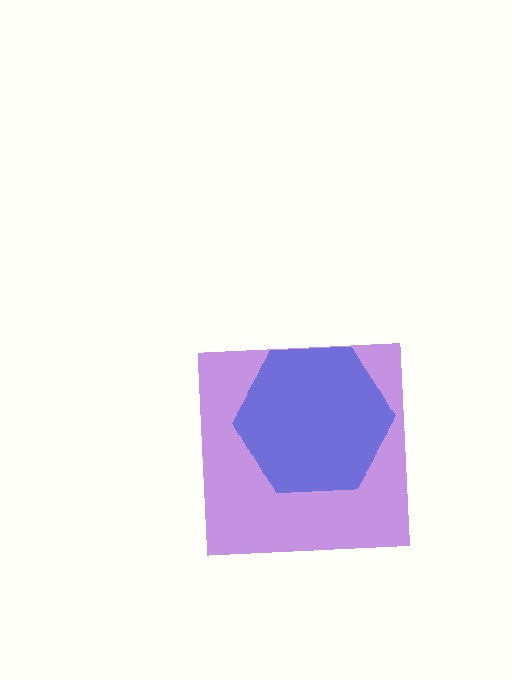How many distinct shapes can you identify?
There are 2 distinct shapes: a purple square, a blue hexagon.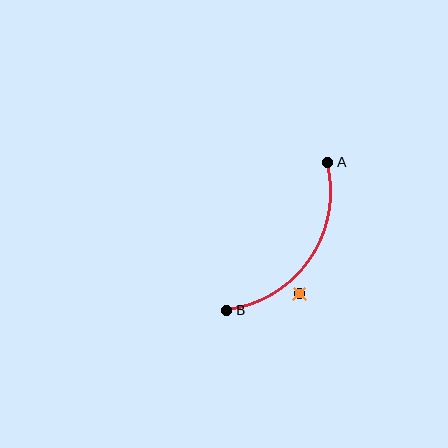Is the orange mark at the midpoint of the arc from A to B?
No — the orange mark does not lie on the arc at all. It sits slightly outside the curve.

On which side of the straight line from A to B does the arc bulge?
The arc bulges below and to the right of the straight line connecting A and B.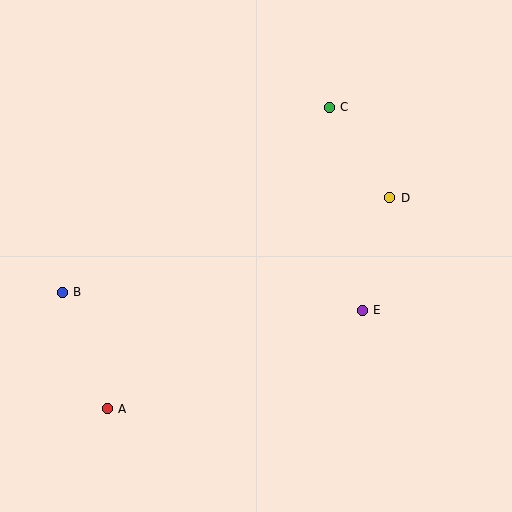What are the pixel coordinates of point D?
Point D is at (390, 198).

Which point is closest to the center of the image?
Point E at (362, 310) is closest to the center.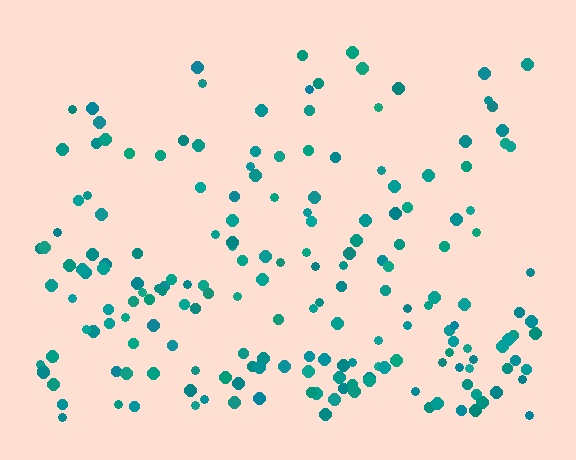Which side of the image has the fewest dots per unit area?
The top.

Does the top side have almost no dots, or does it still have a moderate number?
Still a moderate number, just noticeably fewer than the bottom.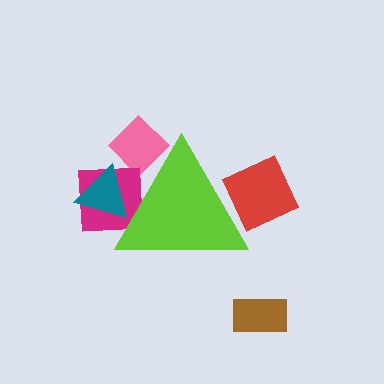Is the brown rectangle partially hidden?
No, the brown rectangle is fully visible.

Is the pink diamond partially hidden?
Yes, the pink diamond is partially hidden behind the lime triangle.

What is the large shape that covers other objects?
A lime triangle.